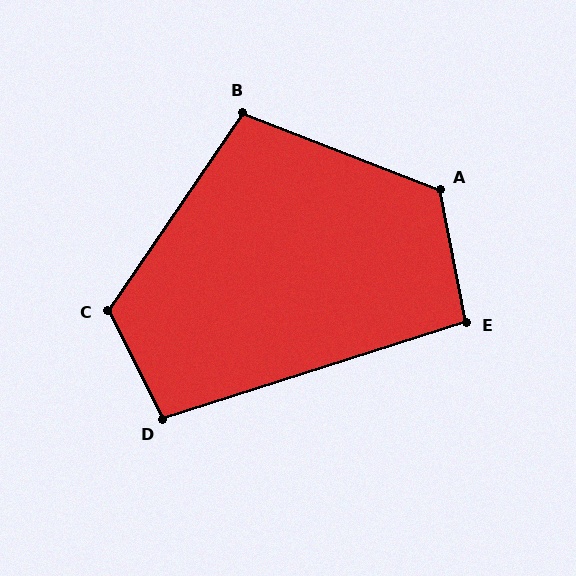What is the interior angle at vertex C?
Approximately 119 degrees (obtuse).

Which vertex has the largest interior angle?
A, at approximately 122 degrees.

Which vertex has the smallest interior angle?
E, at approximately 97 degrees.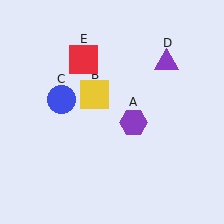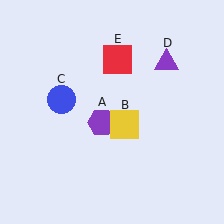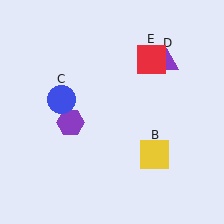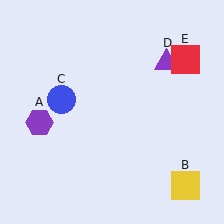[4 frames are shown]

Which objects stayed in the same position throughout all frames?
Blue circle (object C) and purple triangle (object D) remained stationary.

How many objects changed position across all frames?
3 objects changed position: purple hexagon (object A), yellow square (object B), red square (object E).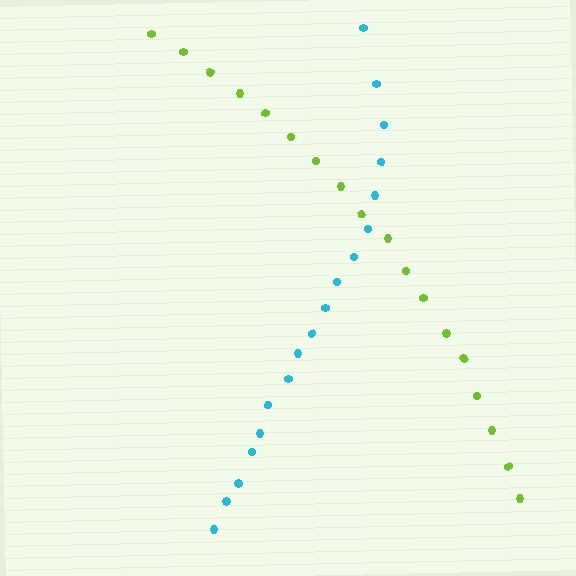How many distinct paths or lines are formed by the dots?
There are 2 distinct paths.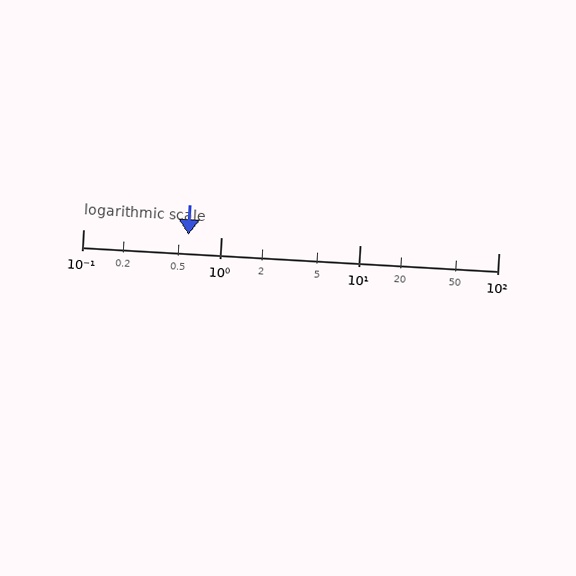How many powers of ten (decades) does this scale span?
The scale spans 3 decades, from 0.1 to 100.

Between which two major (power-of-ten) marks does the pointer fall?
The pointer is between 0.1 and 1.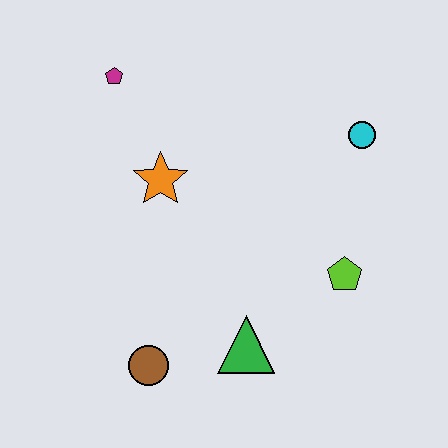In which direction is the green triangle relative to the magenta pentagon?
The green triangle is below the magenta pentagon.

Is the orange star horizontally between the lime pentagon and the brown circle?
Yes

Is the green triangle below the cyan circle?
Yes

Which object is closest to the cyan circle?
The lime pentagon is closest to the cyan circle.